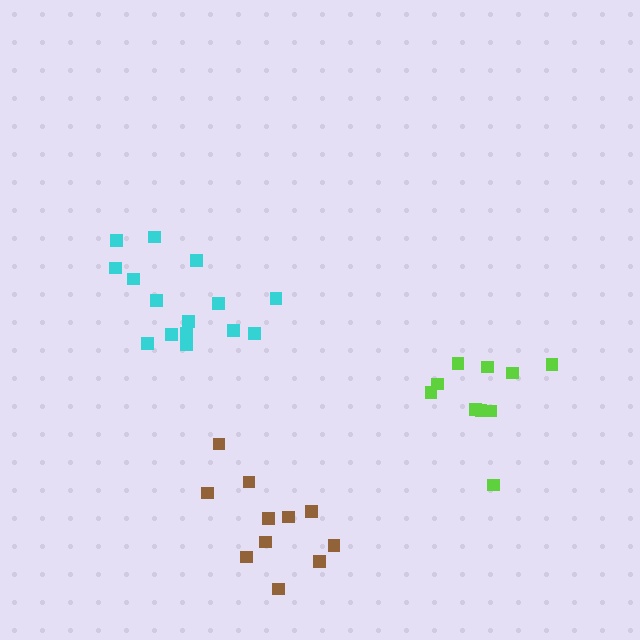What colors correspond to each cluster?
The clusters are colored: cyan, lime, brown.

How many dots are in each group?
Group 1: 15 dots, Group 2: 10 dots, Group 3: 11 dots (36 total).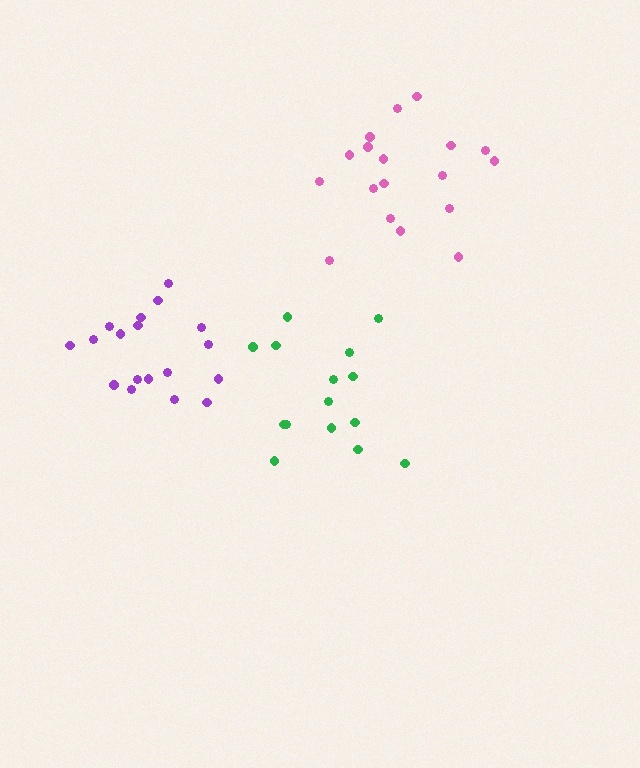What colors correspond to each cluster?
The clusters are colored: purple, pink, green.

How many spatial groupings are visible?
There are 3 spatial groupings.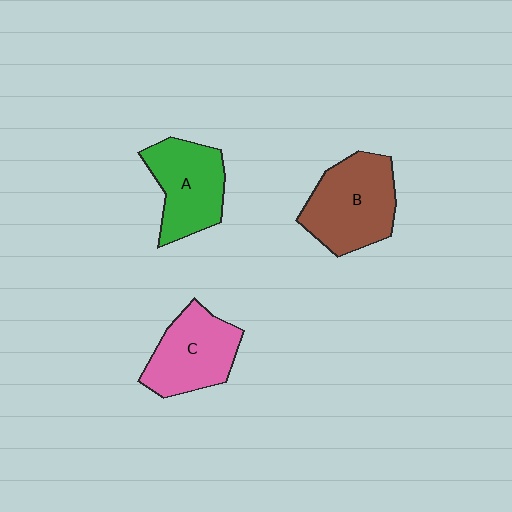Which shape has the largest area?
Shape B (brown).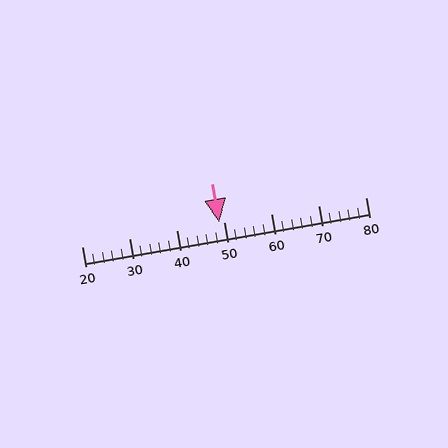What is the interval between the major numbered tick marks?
The major tick marks are spaced 10 units apart.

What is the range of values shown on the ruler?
The ruler shows values from 20 to 80.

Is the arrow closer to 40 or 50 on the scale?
The arrow is closer to 50.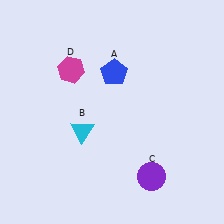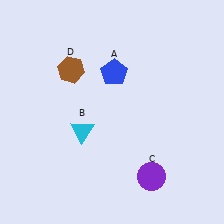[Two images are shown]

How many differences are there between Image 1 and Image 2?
There is 1 difference between the two images.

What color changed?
The hexagon (D) changed from magenta in Image 1 to brown in Image 2.